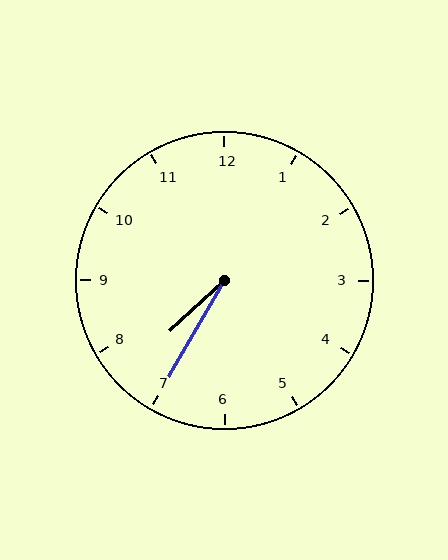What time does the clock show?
7:35.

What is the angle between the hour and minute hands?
Approximately 18 degrees.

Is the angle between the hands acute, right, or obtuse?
It is acute.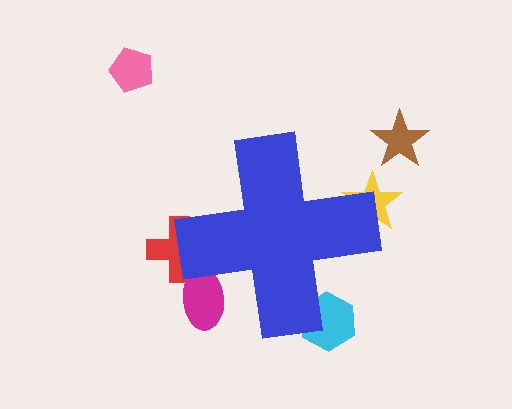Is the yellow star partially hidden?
Yes, the yellow star is partially hidden behind the blue cross.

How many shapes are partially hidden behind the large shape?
4 shapes are partially hidden.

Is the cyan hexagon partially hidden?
Yes, the cyan hexagon is partially hidden behind the blue cross.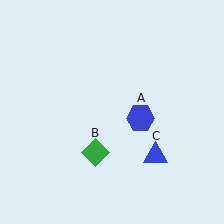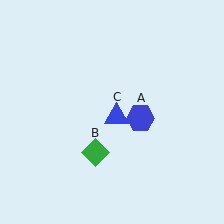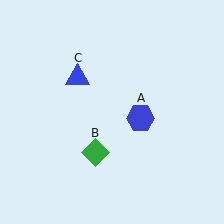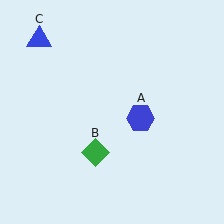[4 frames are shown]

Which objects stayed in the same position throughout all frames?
Blue hexagon (object A) and green diamond (object B) remained stationary.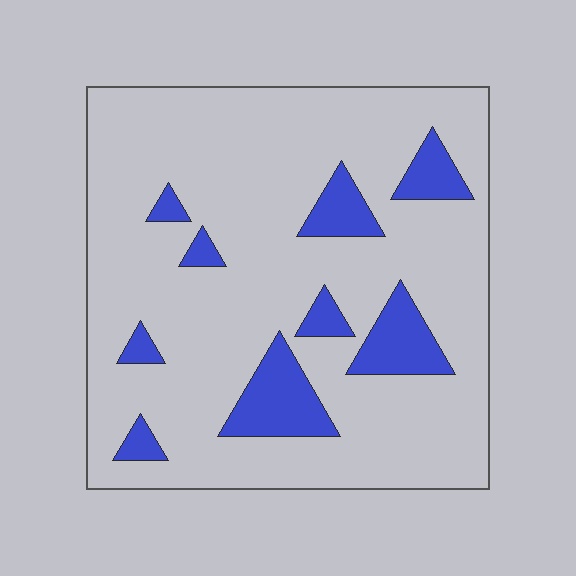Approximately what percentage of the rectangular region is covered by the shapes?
Approximately 15%.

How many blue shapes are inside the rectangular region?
9.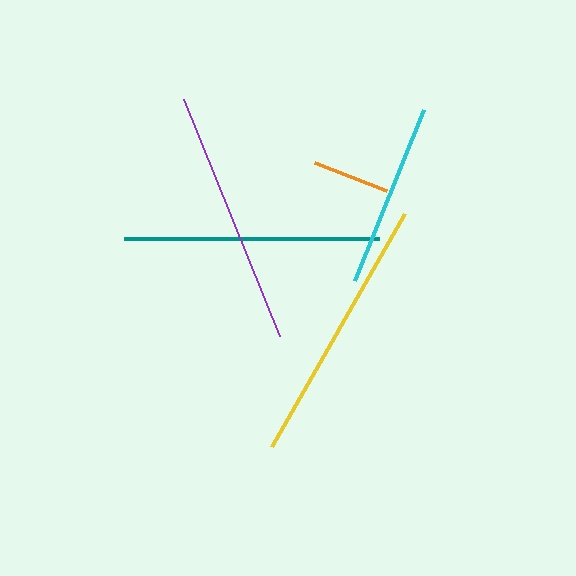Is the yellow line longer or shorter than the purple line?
The yellow line is longer than the purple line.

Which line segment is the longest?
The yellow line is the longest at approximately 267 pixels.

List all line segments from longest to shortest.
From longest to shortest: yellow, purple, teal, cyan, orange.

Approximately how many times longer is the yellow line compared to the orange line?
The yellow line is approximately 3.5 times the length of the orange line.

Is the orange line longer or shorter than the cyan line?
The cyan line is longer than the orange line.